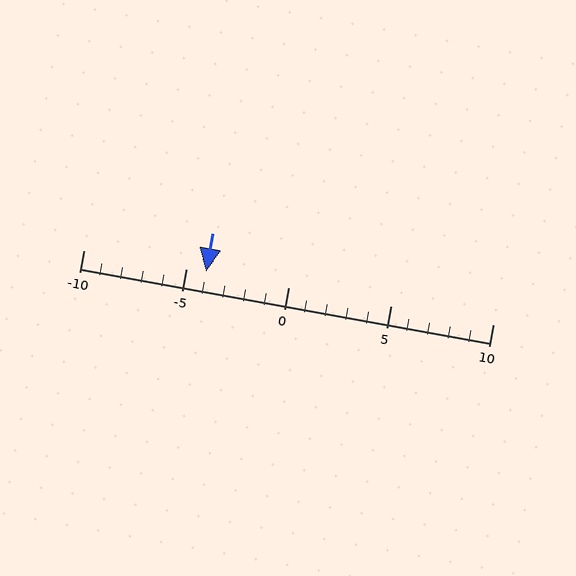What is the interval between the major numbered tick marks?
The major tick marks are spaced 5 units apart.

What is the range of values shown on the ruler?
The ruler shows values from -10 to 10.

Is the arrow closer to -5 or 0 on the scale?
The arrow is closer to -5.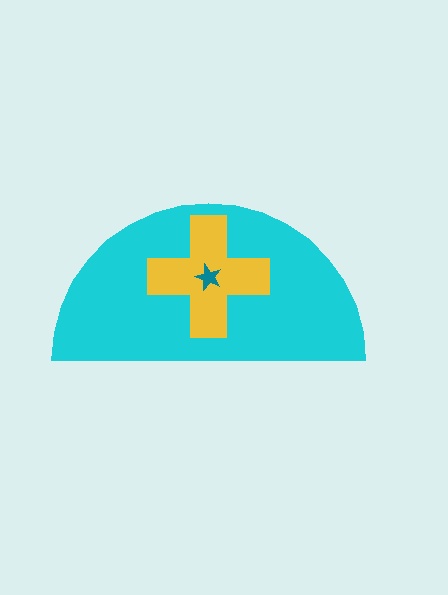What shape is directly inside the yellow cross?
The teal star.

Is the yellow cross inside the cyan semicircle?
Yes.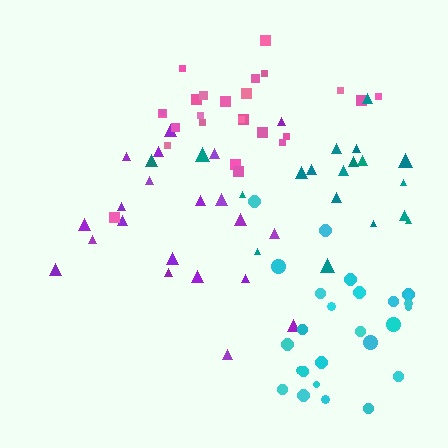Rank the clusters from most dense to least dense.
pink, cyan, purple, teal.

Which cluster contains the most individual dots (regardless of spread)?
Cyan (26).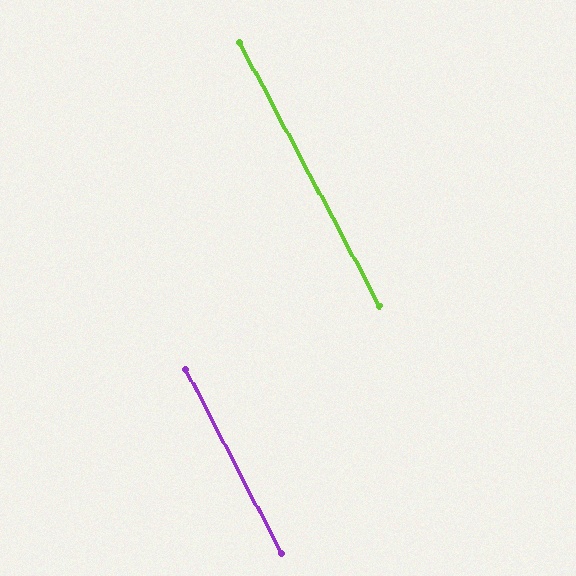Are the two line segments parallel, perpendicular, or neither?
Parallel — their directions differ by only 0.3°.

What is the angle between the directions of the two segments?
Approximately 0 degrees.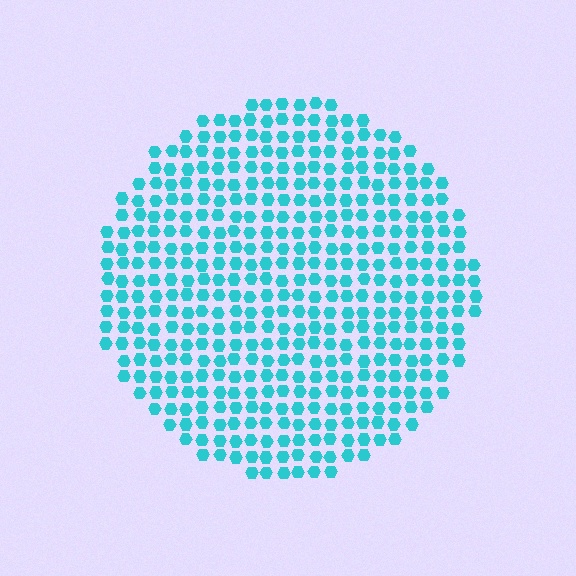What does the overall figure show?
The overall figure shows a circle.